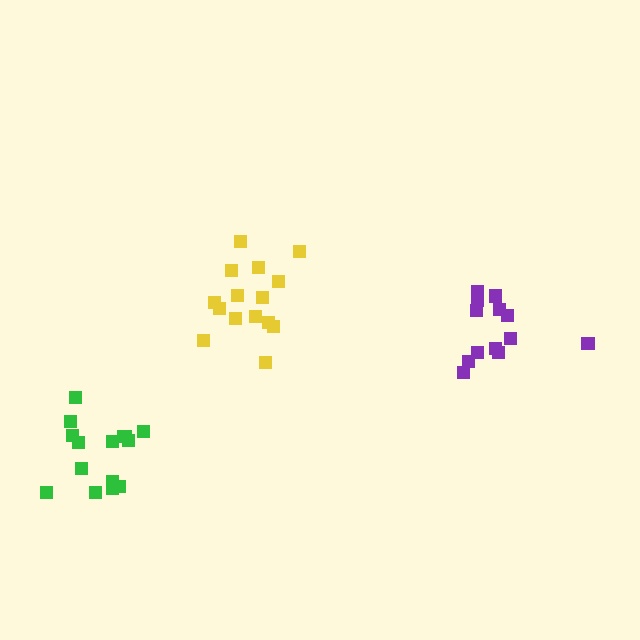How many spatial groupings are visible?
There are 3 spatial groupings.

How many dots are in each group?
Group 1: 13 dots, Group 2: 15 dots, Group 3: 15 dots (43 total).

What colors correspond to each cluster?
The clusters are colored: purple, green, yellow.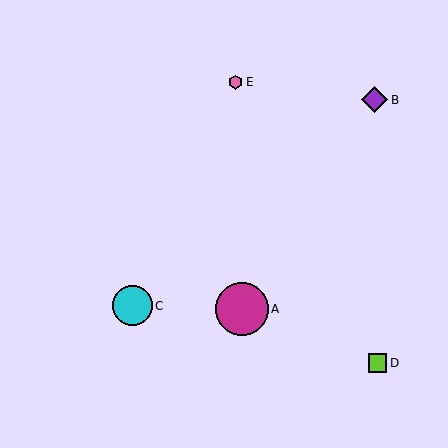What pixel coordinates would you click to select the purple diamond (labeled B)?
Click at (374, 100) to select the purple diamond B.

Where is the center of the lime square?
The center of the lime square is at (378, 363).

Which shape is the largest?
The magenta circle (labeled A) is the largest.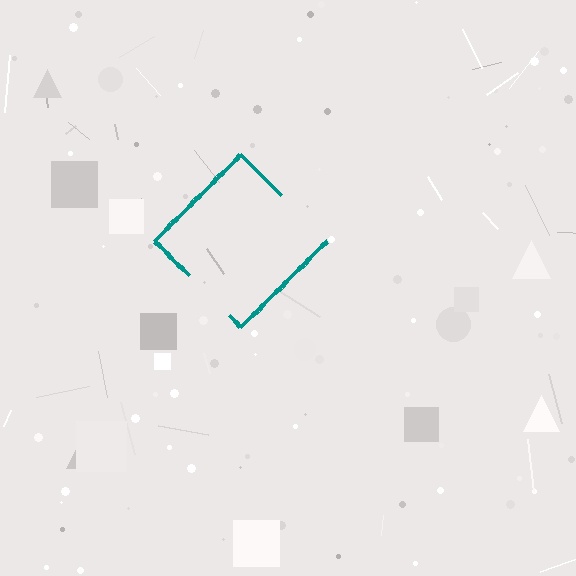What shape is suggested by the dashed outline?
The dashed outline suggests a diamond.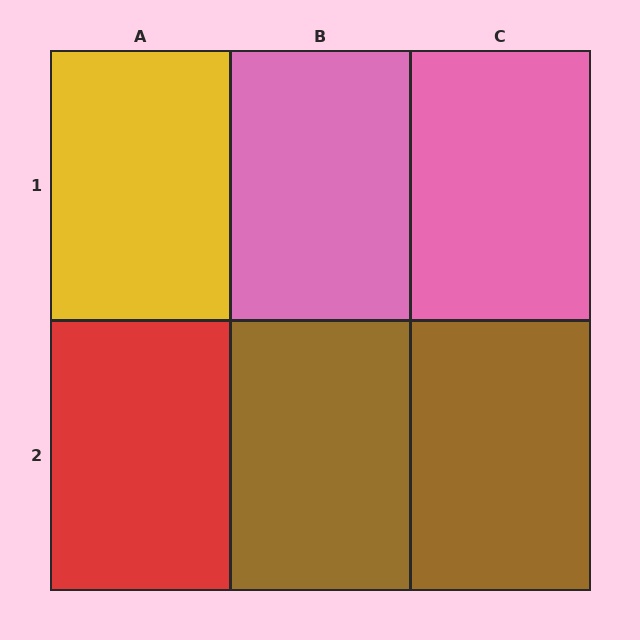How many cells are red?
1 cell is red.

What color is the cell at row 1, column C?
Pink.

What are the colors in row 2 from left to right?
Red, brown, brown.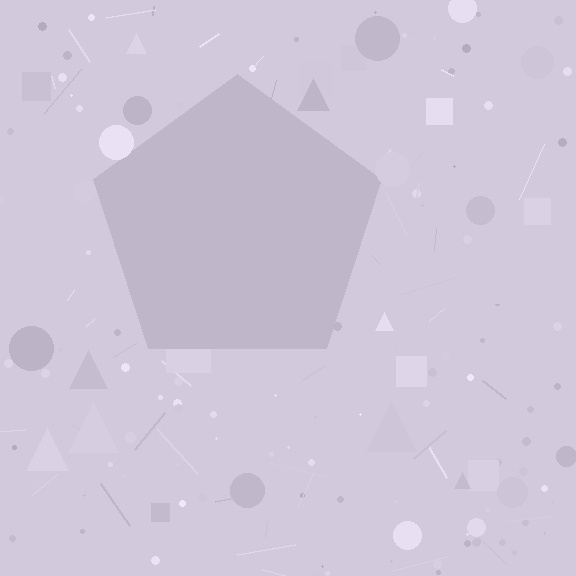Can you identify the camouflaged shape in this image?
The camouflaged shape is a pentagon.